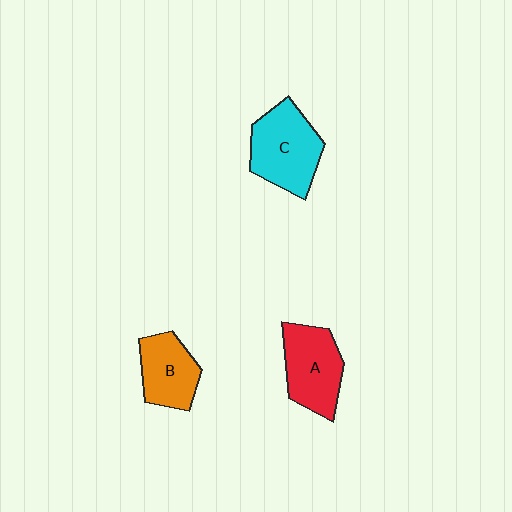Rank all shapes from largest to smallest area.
From largest to smallest: C (cyan), A (red), B (orange).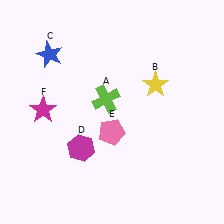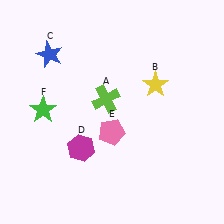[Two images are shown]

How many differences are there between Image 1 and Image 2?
There is 1 difference between the two images.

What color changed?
The star (F) changed from magenta in Image 1 to green in Image 2.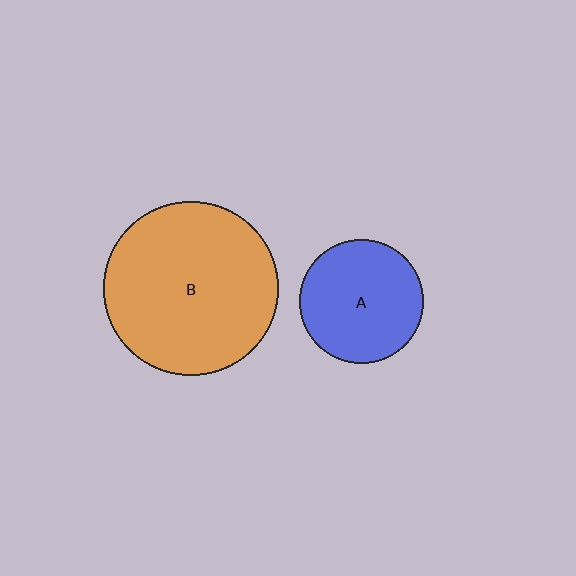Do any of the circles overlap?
No, none of the circles overlap.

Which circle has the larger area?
Circle B (orange).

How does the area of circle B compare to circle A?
Approximately 2.0 times.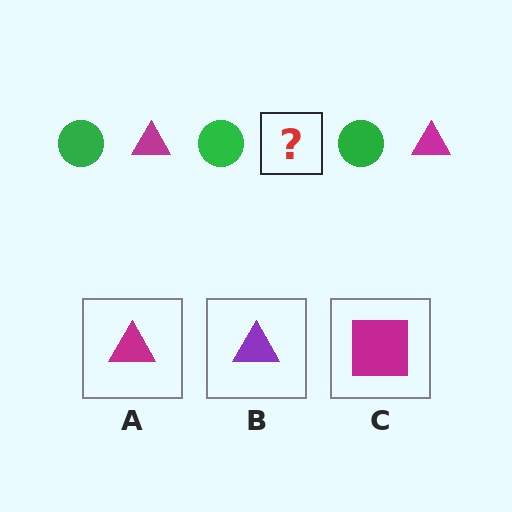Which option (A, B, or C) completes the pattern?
A.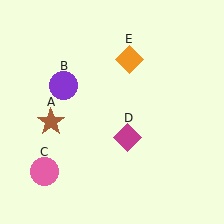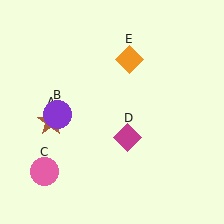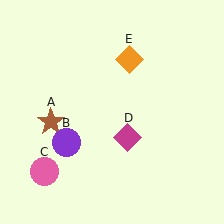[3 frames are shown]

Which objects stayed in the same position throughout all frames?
Brown star (object A) and pink circle (object C) and magenta diamond (object D) and orange diamond (object E) remained stationary.